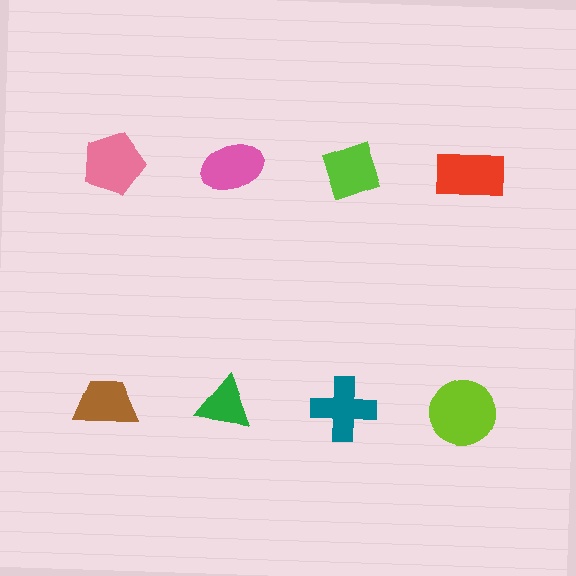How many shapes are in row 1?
4 shapes.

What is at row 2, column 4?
A lime circle.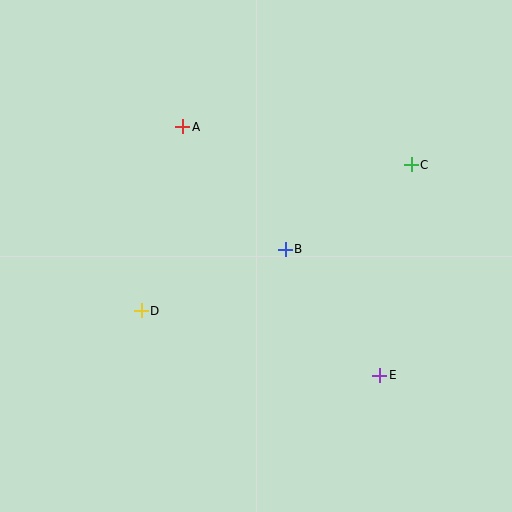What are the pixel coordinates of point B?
Point B is at (285, 249).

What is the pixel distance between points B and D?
The distance between B and D is 156 pixels.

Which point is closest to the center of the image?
Point B at (285, 249) is closest to the center.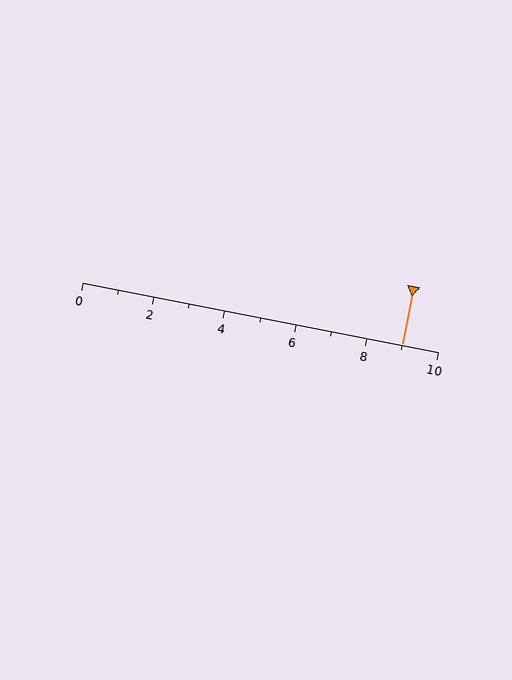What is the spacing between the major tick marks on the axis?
The major ticks are spaced 2 apart.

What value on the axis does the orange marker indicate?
The marker indicates approximately 9.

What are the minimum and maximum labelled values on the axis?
The axis runs from 0 to 10.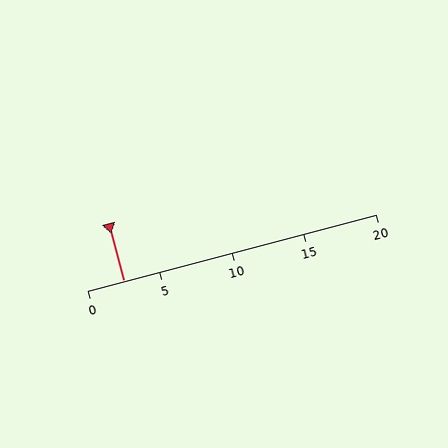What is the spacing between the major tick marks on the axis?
The major ticks are spaced 5 apart.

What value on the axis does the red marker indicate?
The marker indicates approximately 2.5.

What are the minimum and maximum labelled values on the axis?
The axis runs from 0 to 20.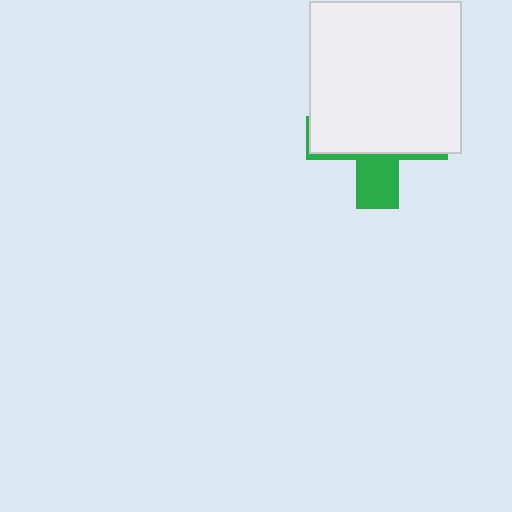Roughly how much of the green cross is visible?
A small part of it is visible (roughly 30%).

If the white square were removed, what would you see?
You would see the complete green cross.